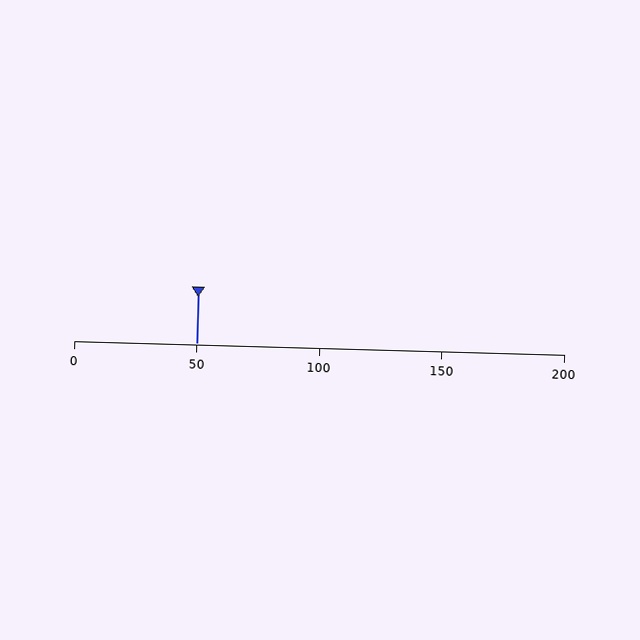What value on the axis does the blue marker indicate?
The marker indicates approximately 50.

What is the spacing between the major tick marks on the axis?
The major ticks are spaced 50 apart.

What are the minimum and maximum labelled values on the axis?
The axis runs from 0 to 200.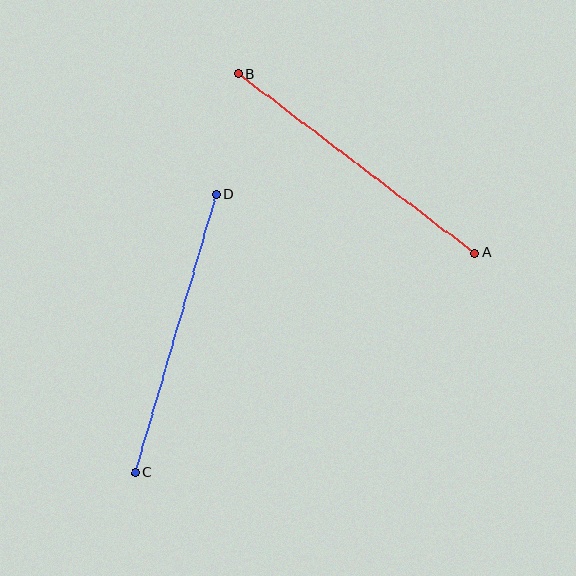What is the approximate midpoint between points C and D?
The midpoint is at approximately (176, 333) pixels.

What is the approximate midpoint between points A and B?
The midpoint is at approximately (356, 163) pixels.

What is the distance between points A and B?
The distance is approximately 297 pixels.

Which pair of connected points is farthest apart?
Points A and B are farthest apart.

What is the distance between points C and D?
The distance is approximately 290 pixels.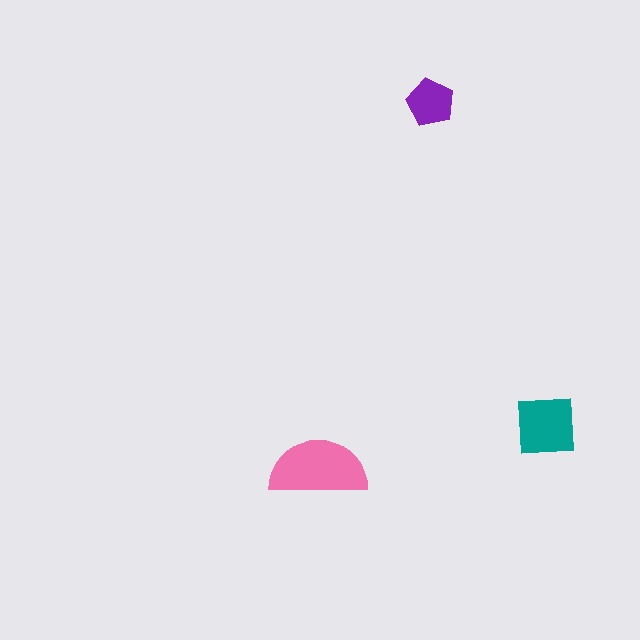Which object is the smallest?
The purple pentagon.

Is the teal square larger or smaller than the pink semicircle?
Smaller.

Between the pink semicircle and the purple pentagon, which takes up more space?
The pink semicircle.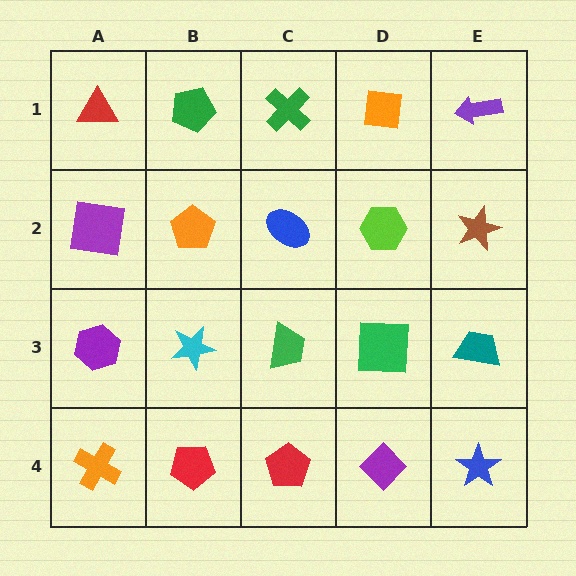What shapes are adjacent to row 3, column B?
An orange pentagon (row 2, column B), a red pentagon (row 4, column B), a purple hexagon (row 3, column A), a green trapezoid (row 3, column C).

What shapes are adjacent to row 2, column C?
A green cross (row 1, column C), a green trapezoid (row 3, column C), an orange pentagon (row 2, column B), a lime hexagon (row 2, column D).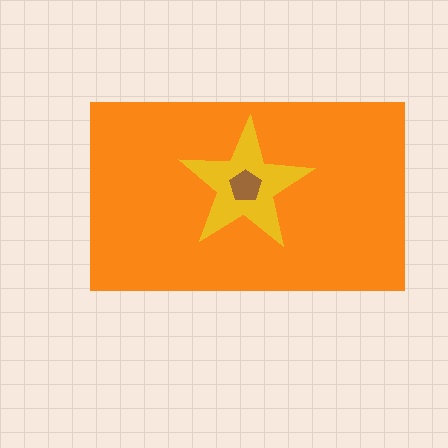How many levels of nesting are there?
3.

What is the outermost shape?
The orange rectangle.